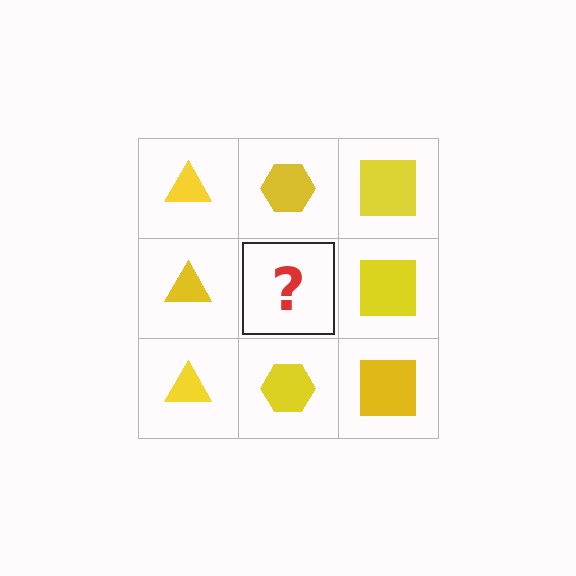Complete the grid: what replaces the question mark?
The question mark should be replaced with a yellow hexagon.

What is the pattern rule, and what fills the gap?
The rule is that each column has a consistent shape. The gap should be filled with a yellow hexagon.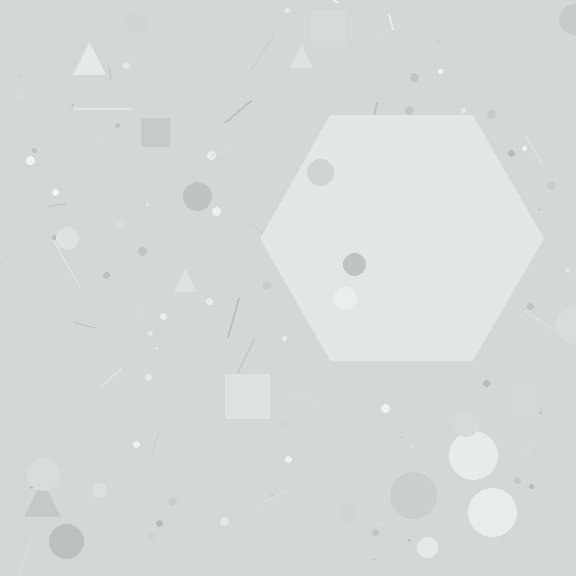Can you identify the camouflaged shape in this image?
The camouflaged shape is a hexagon.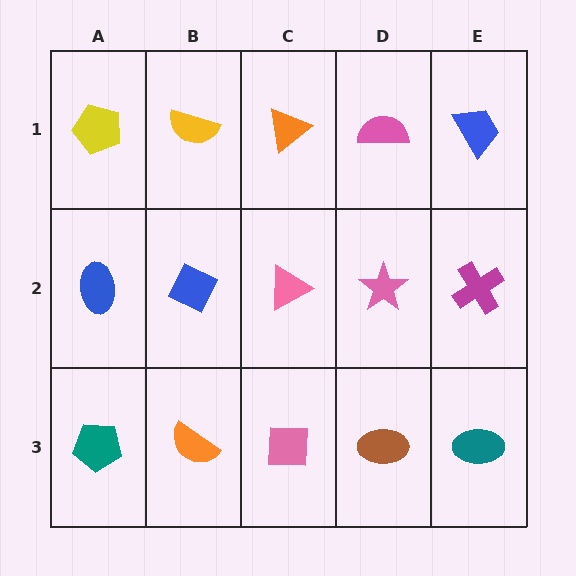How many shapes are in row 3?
5 shapes.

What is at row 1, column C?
An orange triangle.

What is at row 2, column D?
A pink star.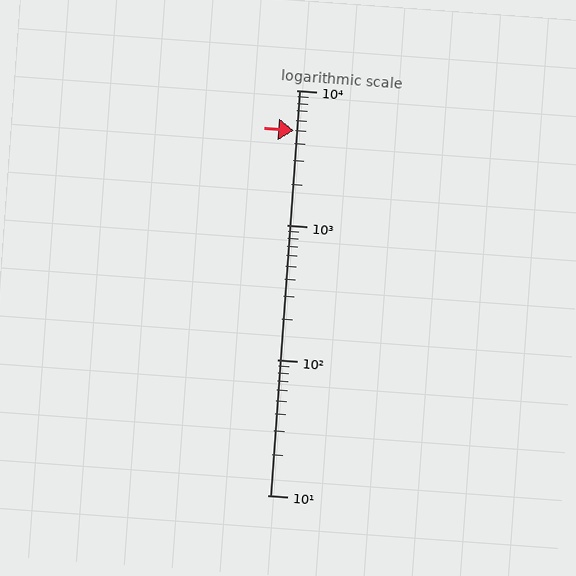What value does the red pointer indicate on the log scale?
The pointer indicates approximately 5000.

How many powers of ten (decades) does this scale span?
The scale spans 3 decades, from 10 to 10000.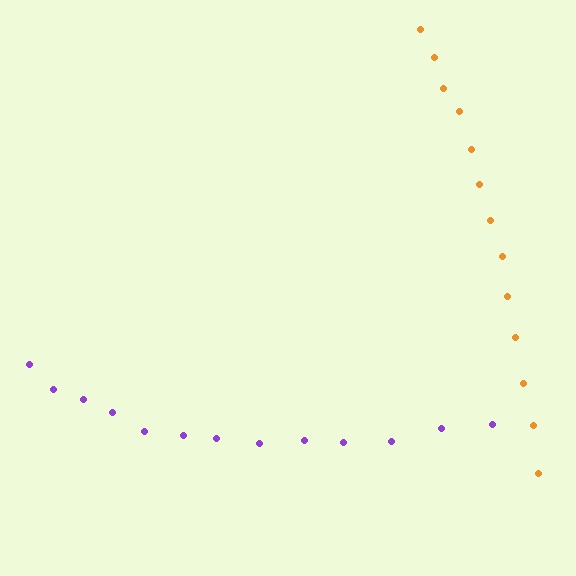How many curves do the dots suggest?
There are 2 distinct paths.